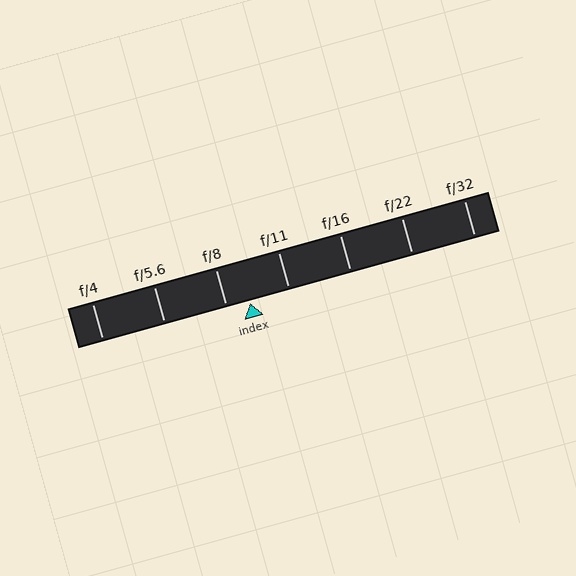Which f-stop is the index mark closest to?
The index mark is closest to f/8.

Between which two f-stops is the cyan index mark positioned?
The index mark is between f/8 and f/11.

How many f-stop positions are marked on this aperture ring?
There are 7 f-stop positions marked.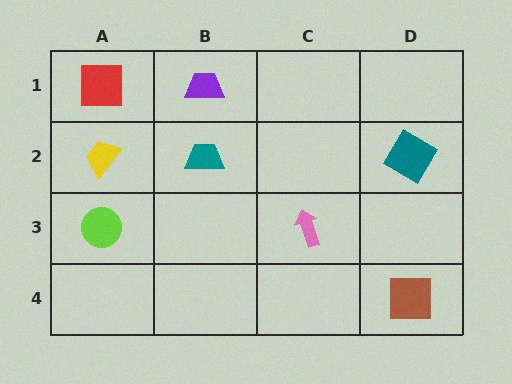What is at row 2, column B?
A teal trapezoid.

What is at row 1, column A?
A red square.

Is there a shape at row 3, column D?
No, that cell is empty.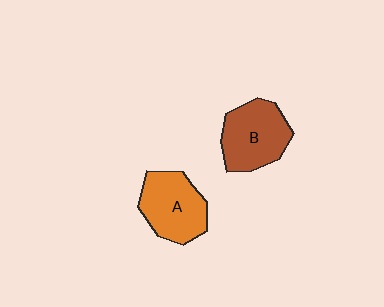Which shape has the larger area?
Shape B (brown).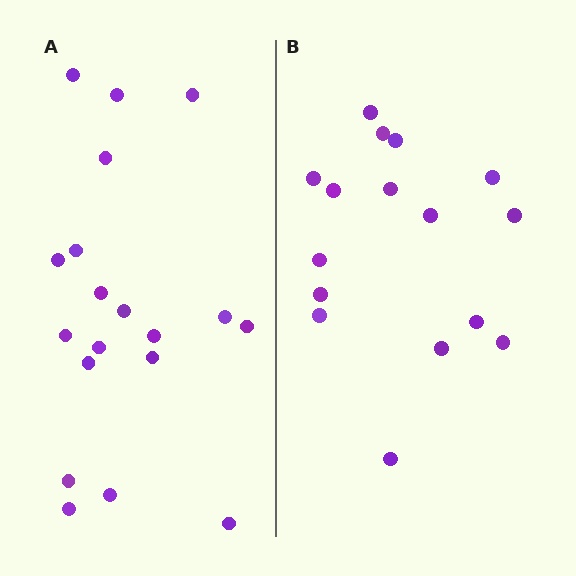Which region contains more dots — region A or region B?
Region A (the left region) has more dots.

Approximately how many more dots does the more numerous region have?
Region A has just a few more — roughly 2 or 3 more dots than region B.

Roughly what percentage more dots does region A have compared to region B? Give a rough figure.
About 20% more.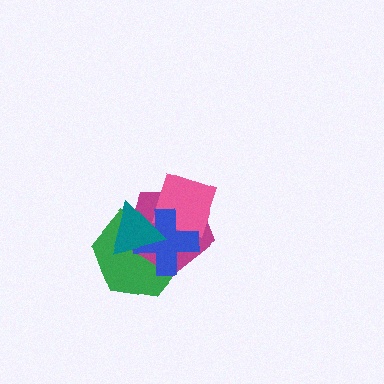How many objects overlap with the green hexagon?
4 objects overlap with the green hexagon.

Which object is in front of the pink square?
The blue cross is in front of the pink square.